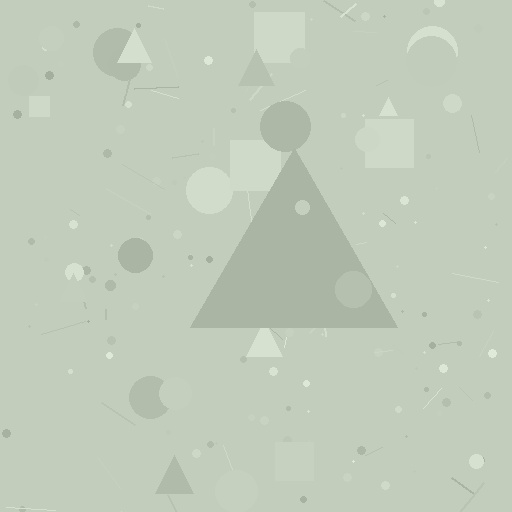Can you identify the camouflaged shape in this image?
The camouflaged shape is a triangle.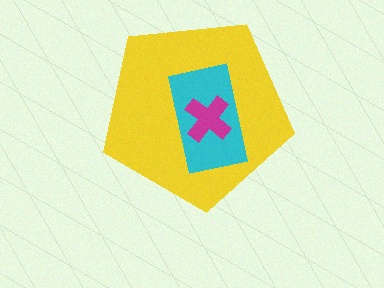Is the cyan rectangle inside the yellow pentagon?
Yes.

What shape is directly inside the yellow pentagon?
The cyan rectangle.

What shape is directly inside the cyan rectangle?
The magenta cross.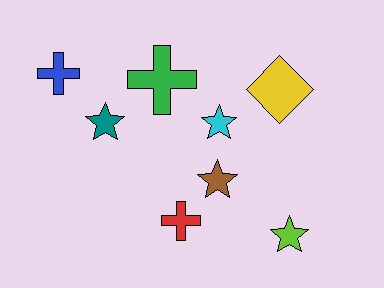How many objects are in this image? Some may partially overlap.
There are 8 objects.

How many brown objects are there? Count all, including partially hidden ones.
There is 1 brown object.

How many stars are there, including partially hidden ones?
There are 4 stars.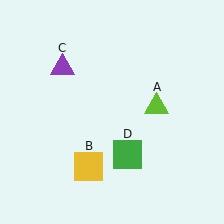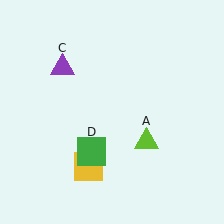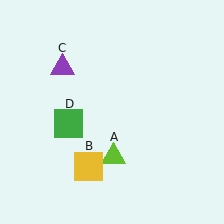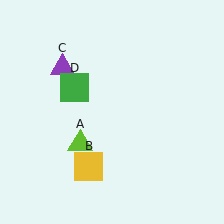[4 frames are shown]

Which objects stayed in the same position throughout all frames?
Yellow square (object B) and purple triangle (object C) remained stationary.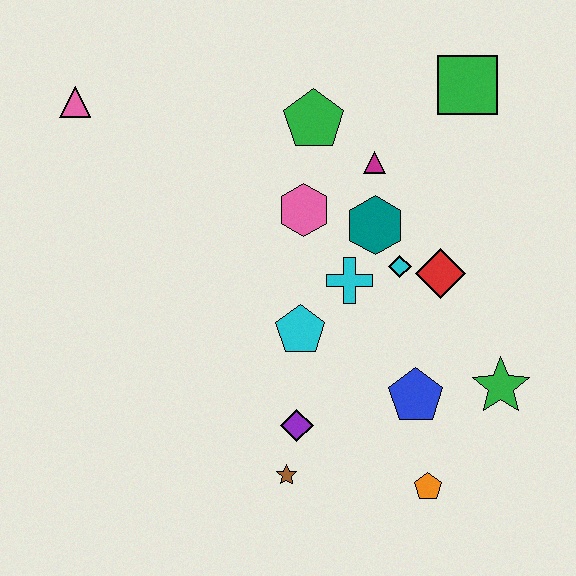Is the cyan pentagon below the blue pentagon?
No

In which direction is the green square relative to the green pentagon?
The green square is to the right of the green pentagon.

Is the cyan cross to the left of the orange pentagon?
Yes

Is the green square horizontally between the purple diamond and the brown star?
No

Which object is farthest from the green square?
The brown star is farthest from the green square.